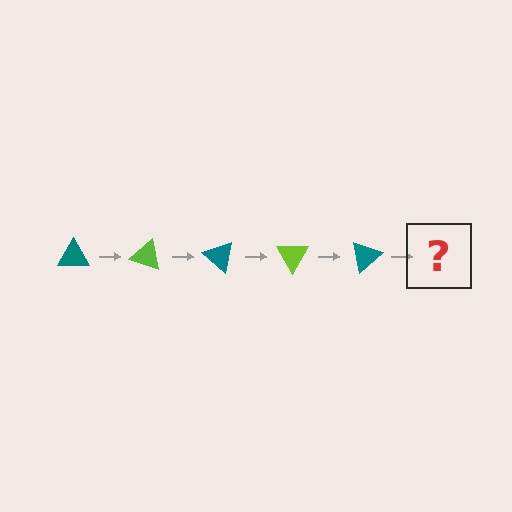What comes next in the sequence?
The next element should be a lime triangle, rotated 100 degrees from the start.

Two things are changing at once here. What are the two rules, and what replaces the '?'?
The two rules are that it rotates 20 degrees each step and the color cycles through teal and lime. The '?' should be a lime triangle, rotated 100 degrees from the start.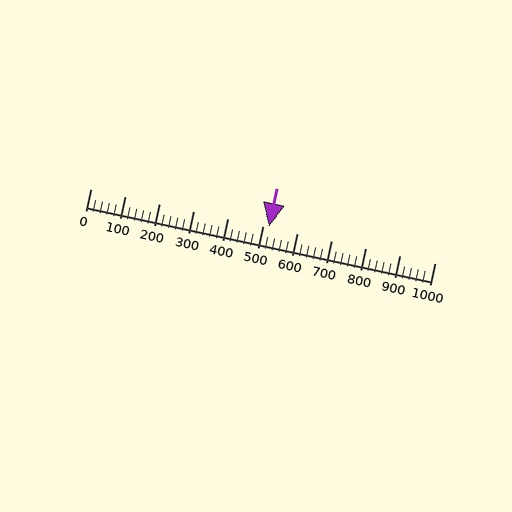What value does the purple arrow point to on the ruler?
The purple arrow points to approximately 519.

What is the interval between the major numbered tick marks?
The major tick marks are spaced 100 units apart.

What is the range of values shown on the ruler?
The ruler shows values from 0 to 1000.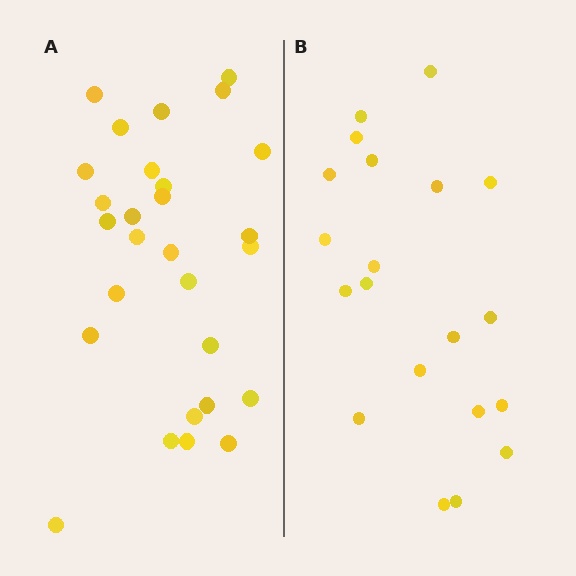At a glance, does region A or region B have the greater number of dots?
Region A (the left region) has more dots.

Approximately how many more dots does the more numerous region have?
Region A has roughly 8 or so more dots than region B.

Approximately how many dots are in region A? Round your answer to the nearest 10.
About 30 dots. (The exact count is 28, which rounds to 30.)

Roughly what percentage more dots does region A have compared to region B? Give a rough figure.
About 40% more.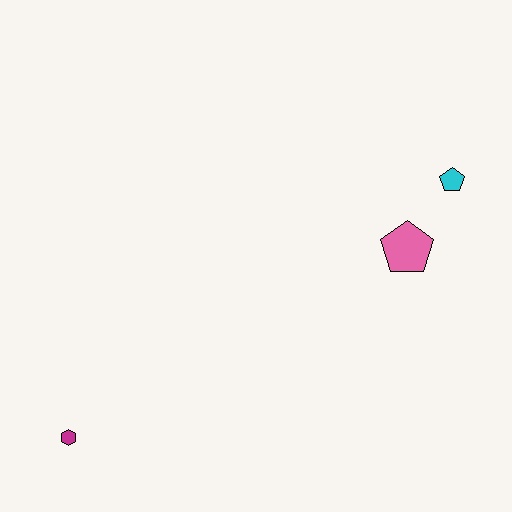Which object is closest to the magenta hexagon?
The pink pentagon is closest to the magenta hexagon.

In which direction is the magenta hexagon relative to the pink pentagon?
The magenta hexagon is to the left of the pink pentagon.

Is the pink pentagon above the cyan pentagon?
No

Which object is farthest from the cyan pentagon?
The magenta hexagon is farthest from the cyan pentagon.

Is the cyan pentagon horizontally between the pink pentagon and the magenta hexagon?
No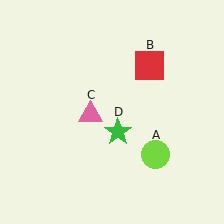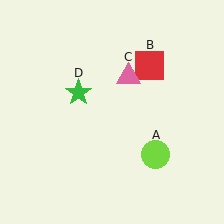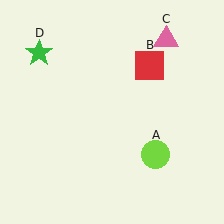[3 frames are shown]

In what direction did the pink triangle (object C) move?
The pink triangle (object C) moved up and to the right.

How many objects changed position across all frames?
2 objects changed position: pink triangle (object C), green star (object D).